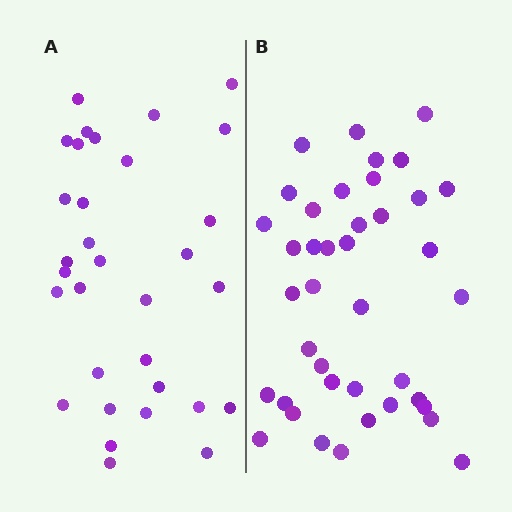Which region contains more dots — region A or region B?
Region B (the right region) has more dots.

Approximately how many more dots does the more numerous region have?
Region B has roughly 8 or so more dots than region A.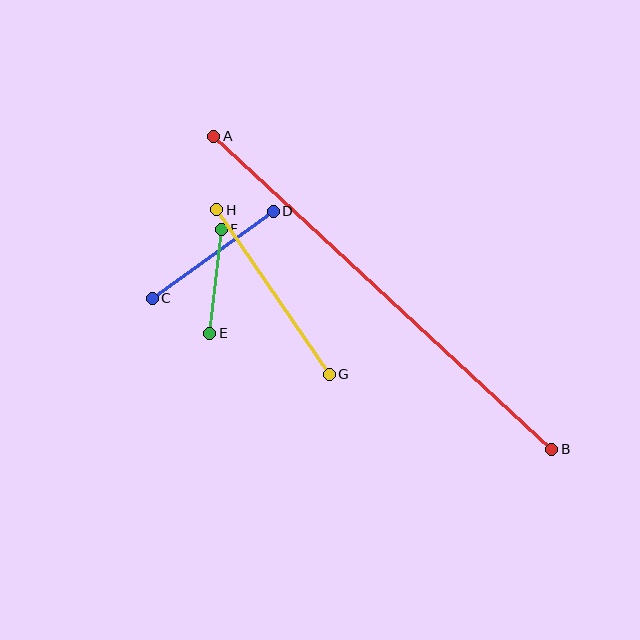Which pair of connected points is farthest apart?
Points A and B are farthest apart.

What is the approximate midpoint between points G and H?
The midpoint is at approximately (273, 292) pixels.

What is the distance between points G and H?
The distance is approximately 199 pixels.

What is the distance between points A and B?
The distance is approximately 461 pixels.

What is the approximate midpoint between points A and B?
The midpoint is at approximately (383, 293) pixels.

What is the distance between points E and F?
The distance is approximately 104 pixels.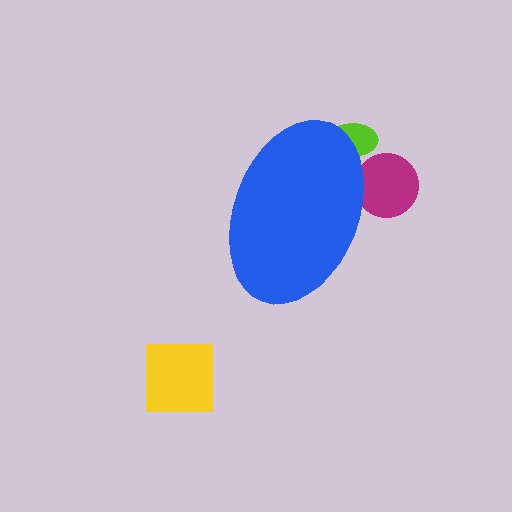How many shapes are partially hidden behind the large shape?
2 shapes are partially hidden.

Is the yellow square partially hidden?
No, the yellow square is fully visible.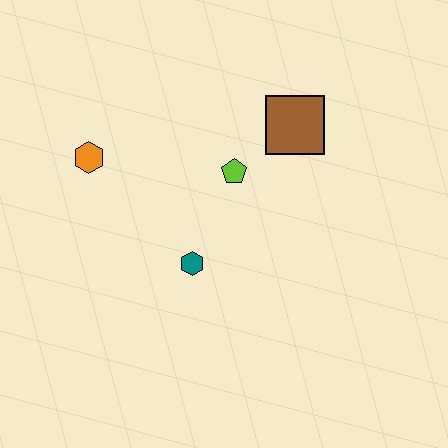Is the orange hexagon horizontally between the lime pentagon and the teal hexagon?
No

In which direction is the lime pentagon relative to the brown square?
The lime pentagon is to the left of the brown square.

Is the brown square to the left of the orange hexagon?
No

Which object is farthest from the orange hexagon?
The brown square is farthest from the orange hexagon.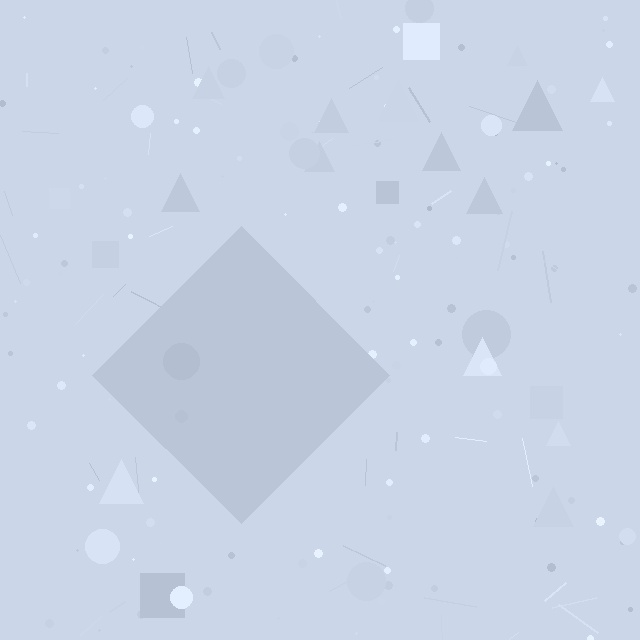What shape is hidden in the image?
A diamond is hidden in the image.